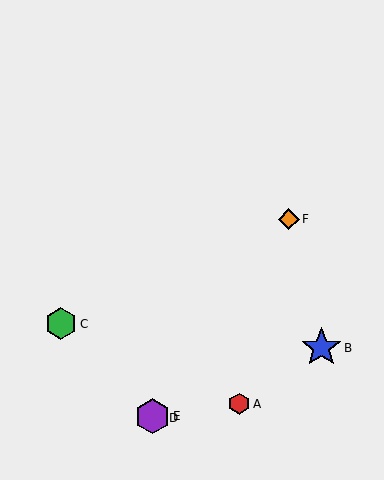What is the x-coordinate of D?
Object D is at x≈152.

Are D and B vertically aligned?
No, D is at x≈152 and B is at x≈321.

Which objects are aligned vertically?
Objects D, E are aligned vertically.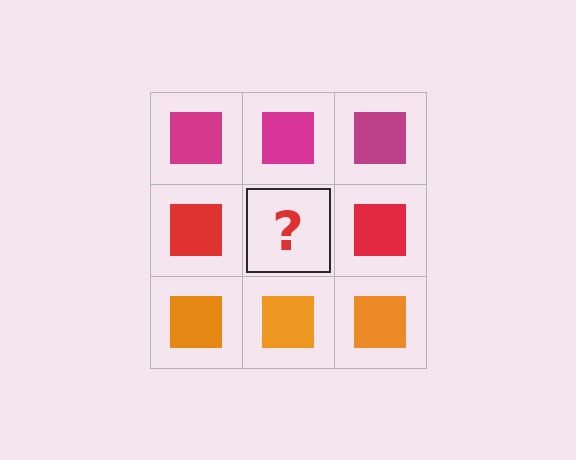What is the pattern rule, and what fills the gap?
The rule is that each row has a consistent color. The gap should be filled with a red square.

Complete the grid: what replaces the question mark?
The question mark should be replaced with a red square.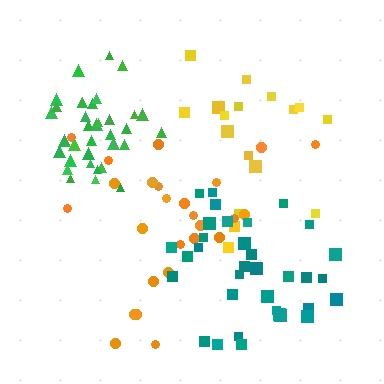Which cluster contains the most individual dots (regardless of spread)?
Green (35).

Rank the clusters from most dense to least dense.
green, teal, orange, yellow.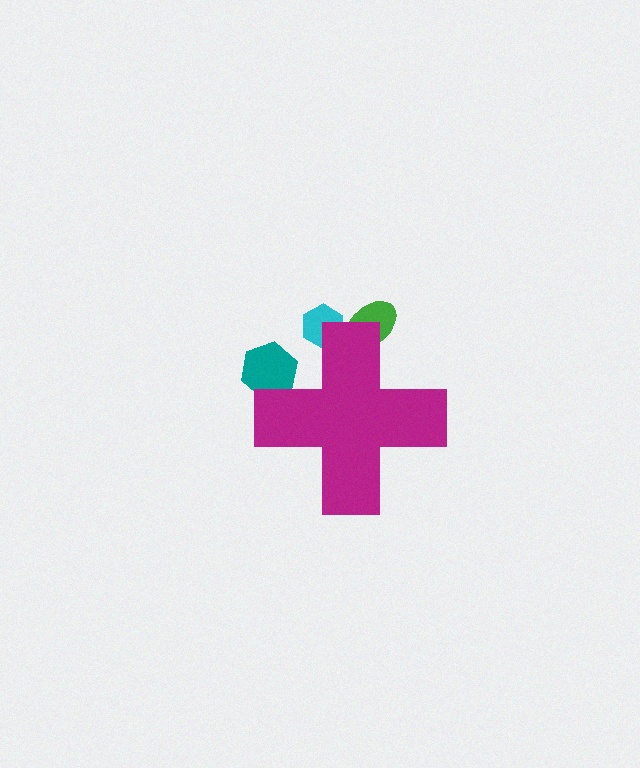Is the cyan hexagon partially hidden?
Yes, the cyan hexagon is partially hidden behind the magenta cross.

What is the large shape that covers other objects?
A magenta cross.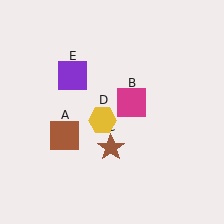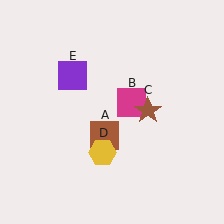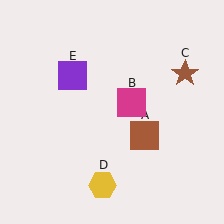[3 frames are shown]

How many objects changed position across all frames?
3 objects changed position: brown square (object A), brown star (object C), yellow hexagon (object D).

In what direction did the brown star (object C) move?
The brown star (object C) moved up and to the right.